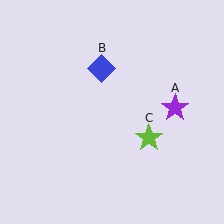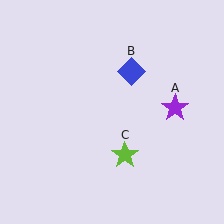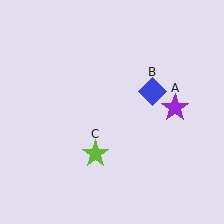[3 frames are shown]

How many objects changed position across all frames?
2 objects changed position: blue diamond (object B), lime star (object C).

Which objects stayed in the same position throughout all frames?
Purple star (object A) remained stationary.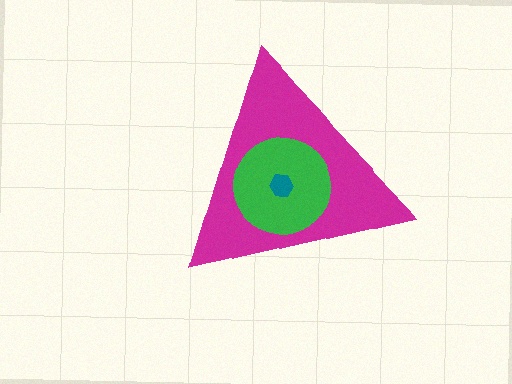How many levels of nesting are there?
3.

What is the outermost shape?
The magenta triangle.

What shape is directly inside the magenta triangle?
The green circle.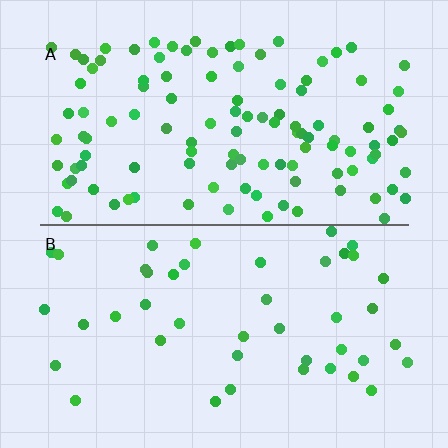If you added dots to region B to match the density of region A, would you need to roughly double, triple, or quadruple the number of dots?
Approximately triple.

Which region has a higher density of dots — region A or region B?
A (the top).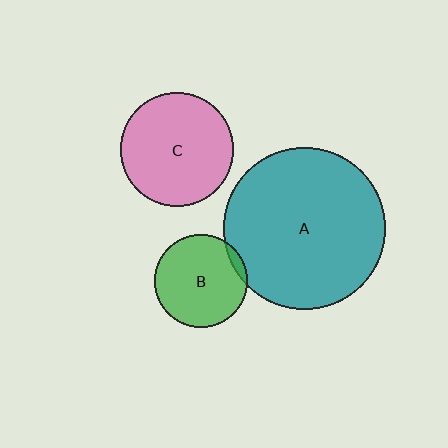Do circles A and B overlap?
Yes.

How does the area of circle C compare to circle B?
Approximately 1.5 times.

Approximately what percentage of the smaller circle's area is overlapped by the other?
Approximately 5%.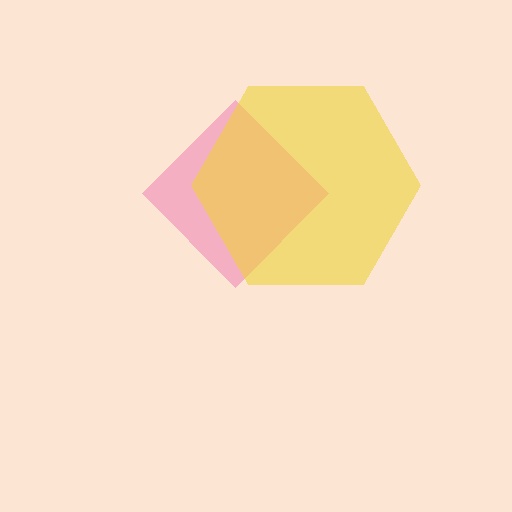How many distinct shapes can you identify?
There are 2 distinct shapes: a pink diamond, a yellow hexagon.